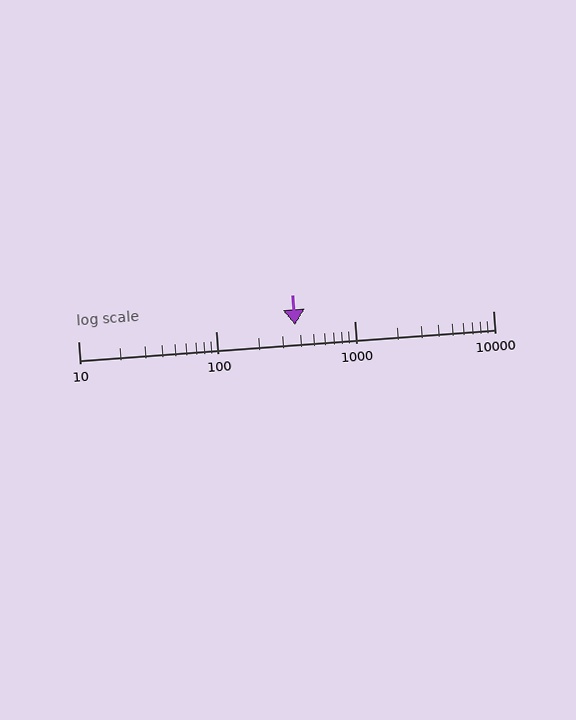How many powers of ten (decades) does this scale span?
The scale spans 3 decades, from 10 to 10000.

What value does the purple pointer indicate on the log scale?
The pointer indicates approximately 370.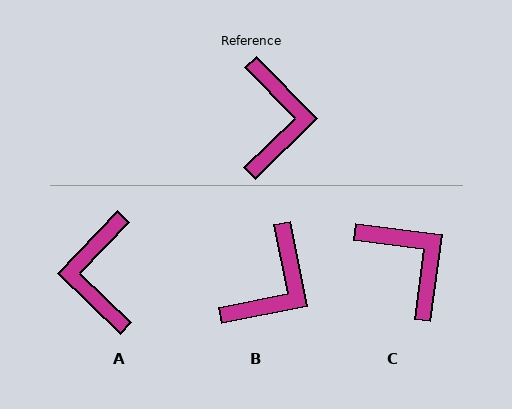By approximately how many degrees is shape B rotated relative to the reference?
Approximately 33 degrees clockwise.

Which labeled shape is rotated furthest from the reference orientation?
A, about 178 degrees away.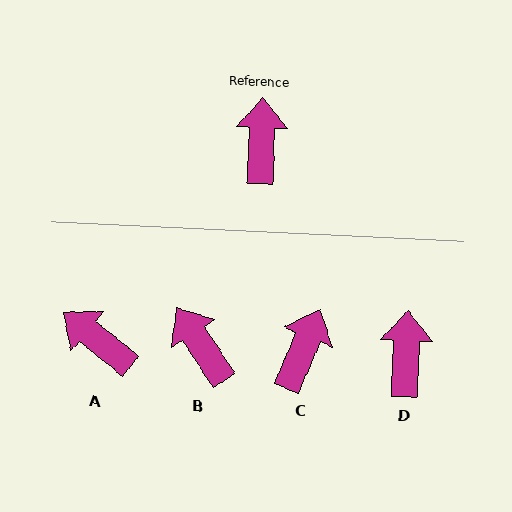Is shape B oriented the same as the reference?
No, it is off by about 35 degrees.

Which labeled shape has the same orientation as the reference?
D.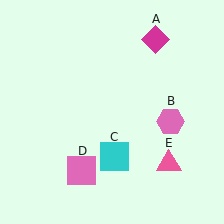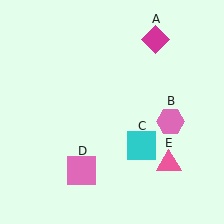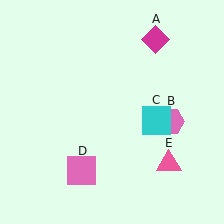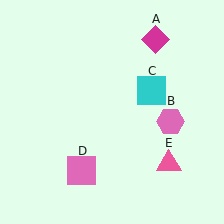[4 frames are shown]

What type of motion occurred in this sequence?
The cyan square (object C) rotated counterclockwise around the center of the scene.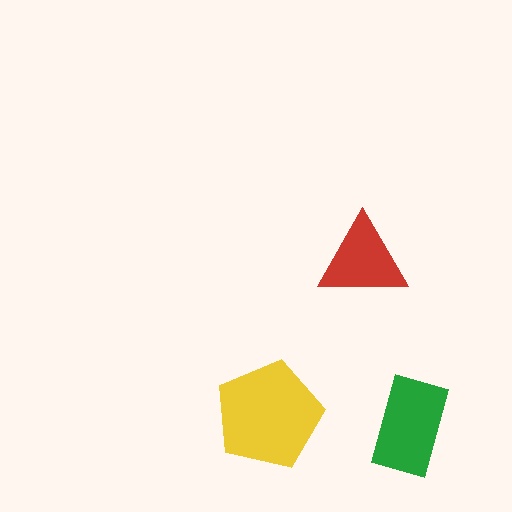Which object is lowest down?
The green rectangle is bottommost.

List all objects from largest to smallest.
The yellow pentagon, the green rectangle, the red triangle.